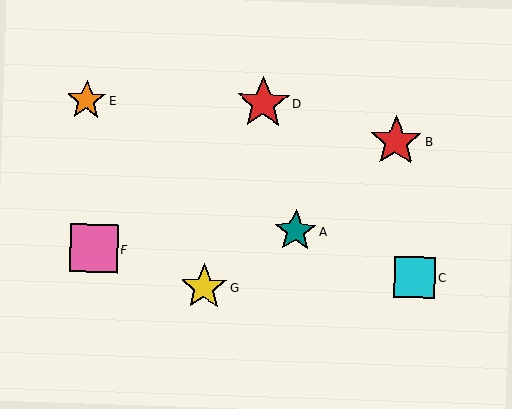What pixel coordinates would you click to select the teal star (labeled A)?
Click at (295, 231) to select the teal star A.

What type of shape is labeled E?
Shape E is an orange star.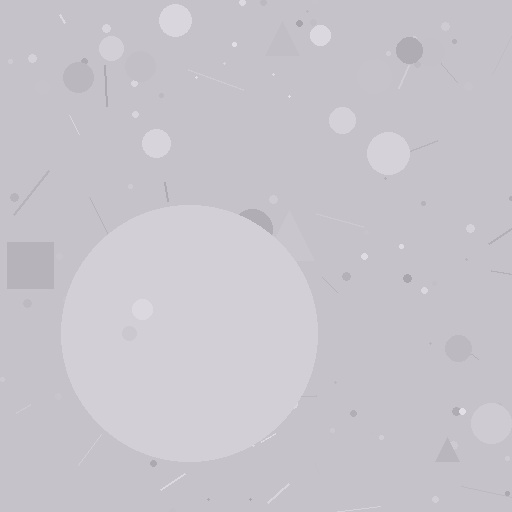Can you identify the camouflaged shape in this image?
The camouflaged shape is a circle.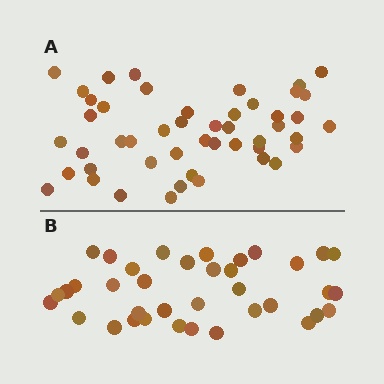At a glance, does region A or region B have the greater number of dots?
Region A (the top region) has more dots.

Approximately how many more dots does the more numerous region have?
Region A has roughly 12 or so more dots than region B.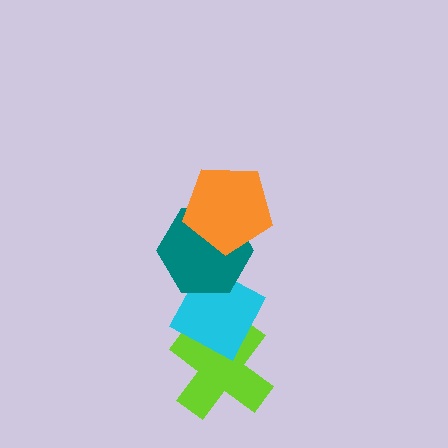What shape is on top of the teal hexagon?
The orange pentagon is on top of the teal hexagon.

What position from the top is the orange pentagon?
The orange pentagon is 1st from the top.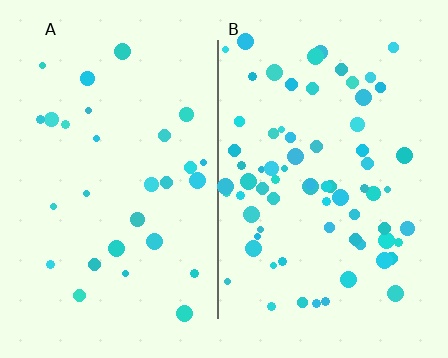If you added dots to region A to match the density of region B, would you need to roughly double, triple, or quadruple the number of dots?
Approximately triple.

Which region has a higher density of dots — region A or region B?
B (the right).